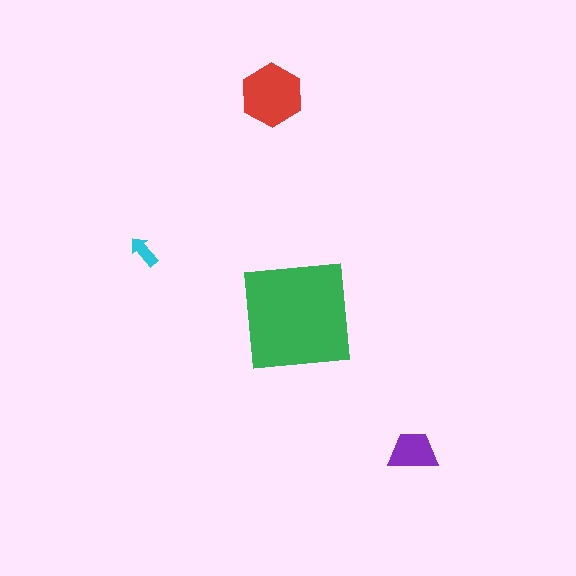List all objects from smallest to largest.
The cyan arrow, the purple trapezoid, the red hexagon, the green square.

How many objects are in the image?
There are 4 objects in the image.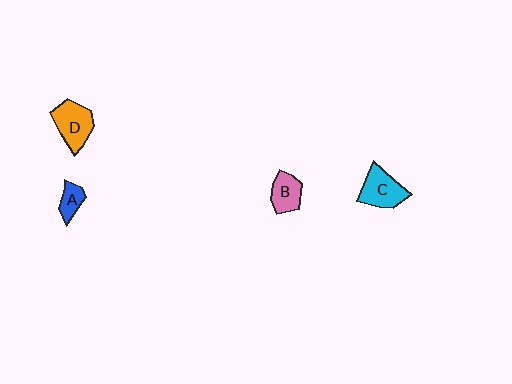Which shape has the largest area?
Shape D (orange).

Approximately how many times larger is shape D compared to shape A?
Approximately 2.0 times.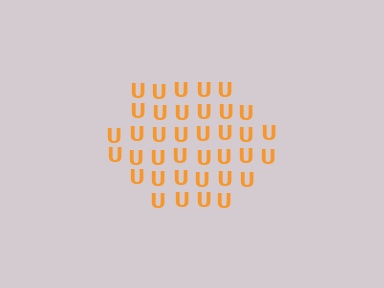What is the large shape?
The large shape is a hexagon.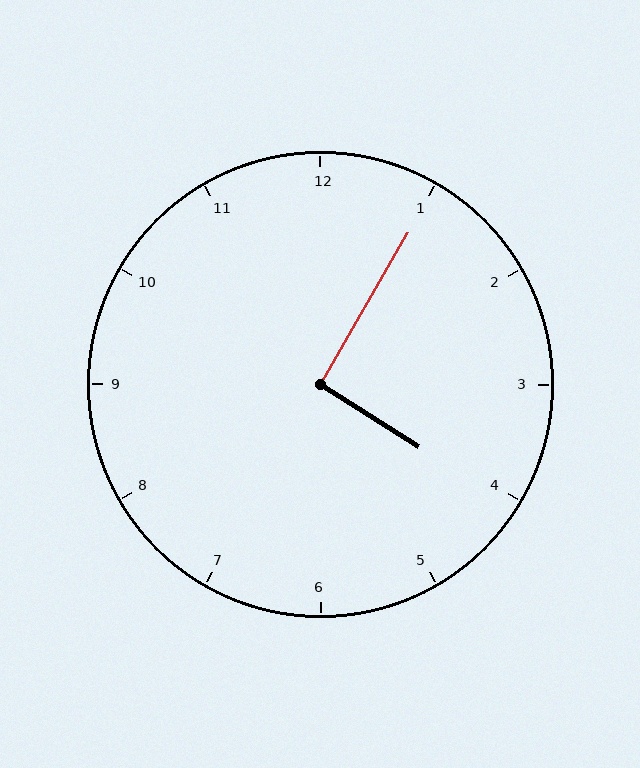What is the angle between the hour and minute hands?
Approximately 92 degrees.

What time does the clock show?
4:05.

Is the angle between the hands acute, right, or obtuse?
It is right.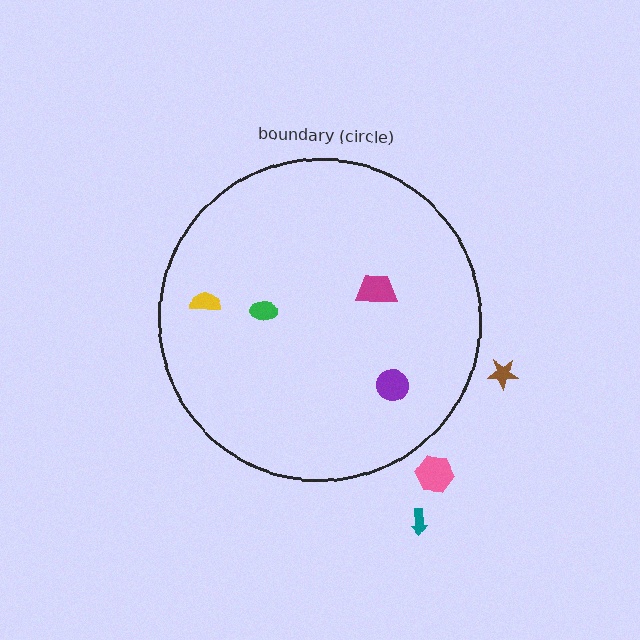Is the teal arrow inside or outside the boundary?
Outside.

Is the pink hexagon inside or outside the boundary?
Outside.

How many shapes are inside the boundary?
4 inside, 3 outside.